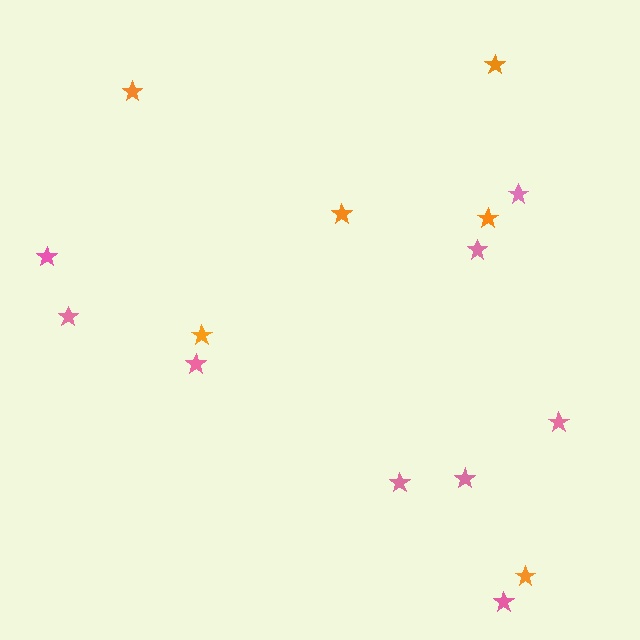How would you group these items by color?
There are 2 groups: one group of pink stars (9) and one group of orange stars (6).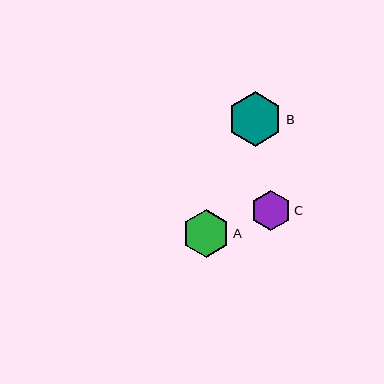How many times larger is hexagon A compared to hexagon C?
Hexagon A is approximately 1.2 times the size of hexagon C.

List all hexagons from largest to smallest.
From largest to smallest: B, A, C.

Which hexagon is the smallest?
Hexagon C is the smallest with a size of approximately 40 pixels.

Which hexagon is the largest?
Hexagon B is the largest with a size of approximately 55 pixels.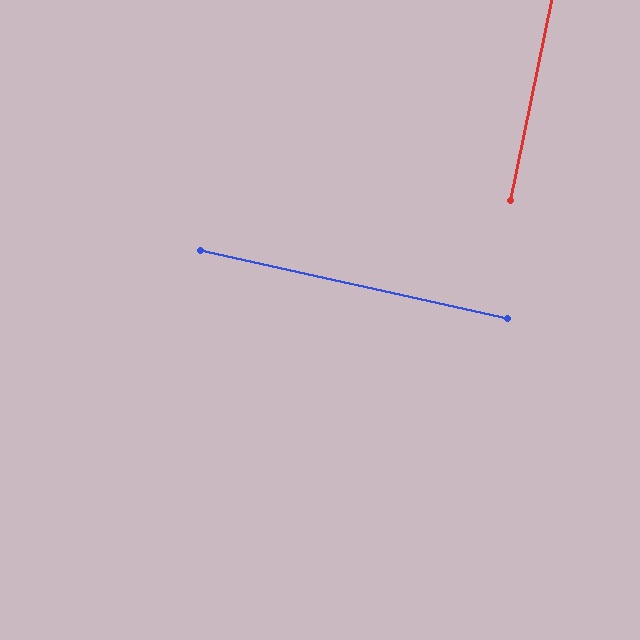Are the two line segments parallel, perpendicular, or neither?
Perpendicular — they meet at approximately 89°.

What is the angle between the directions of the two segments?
Approximately 89 degrees.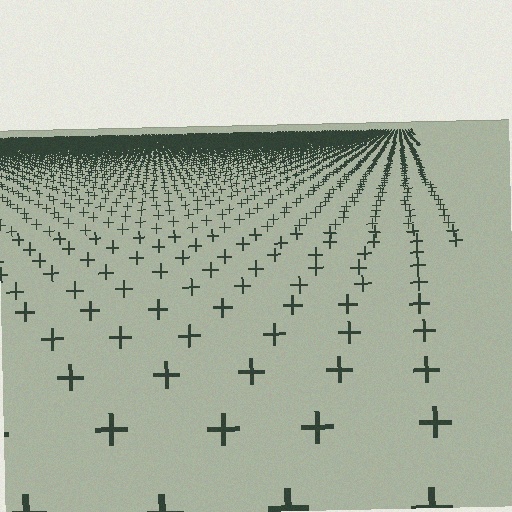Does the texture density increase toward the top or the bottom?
Density increases toward the top.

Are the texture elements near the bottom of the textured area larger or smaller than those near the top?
Larger. Near the bottom, elements are closer to the viewer and appear at a bigger on-screen size.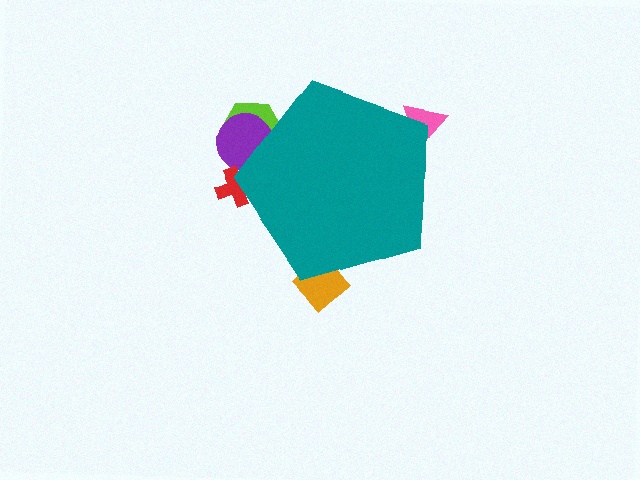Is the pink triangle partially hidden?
Yes, the pink triangle is partially hidden behind the teal pentagon.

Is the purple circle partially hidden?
Yes, the purple circle is partially hidden behind the teal pentagon.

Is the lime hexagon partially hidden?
Yes, the lime hexagon is partially hidden behind the teal pentagon.